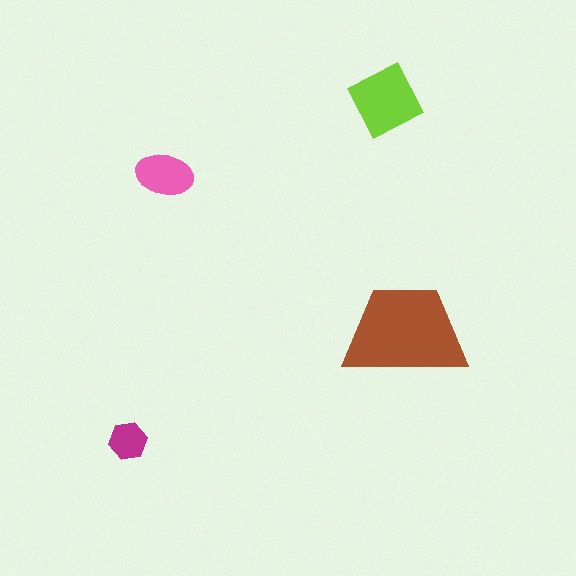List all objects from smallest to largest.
The magenta hexagon, the pink ellipse, the lime diamond, the brown trapezoid.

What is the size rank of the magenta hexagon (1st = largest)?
4th.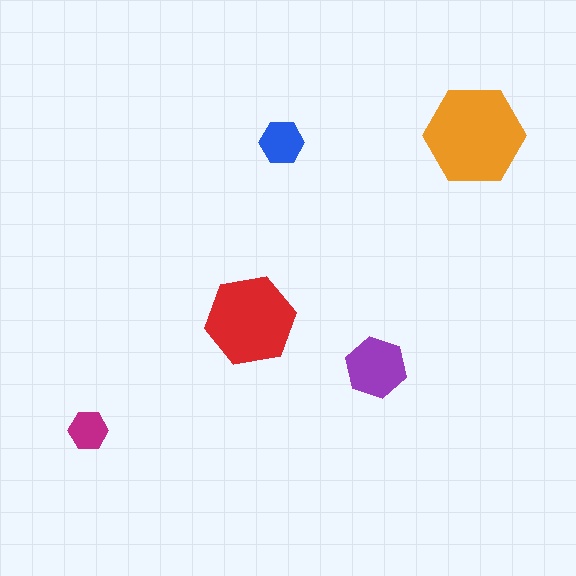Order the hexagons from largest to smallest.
the orange one, the red one, the purple one, the blue one, the magenta one.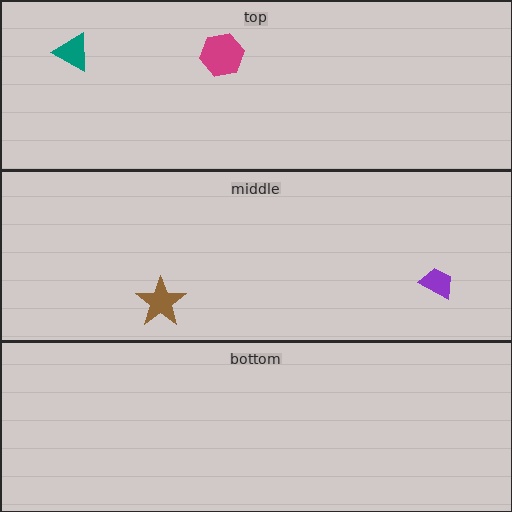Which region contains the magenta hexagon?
The top region.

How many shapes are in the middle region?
2.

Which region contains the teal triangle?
The top region.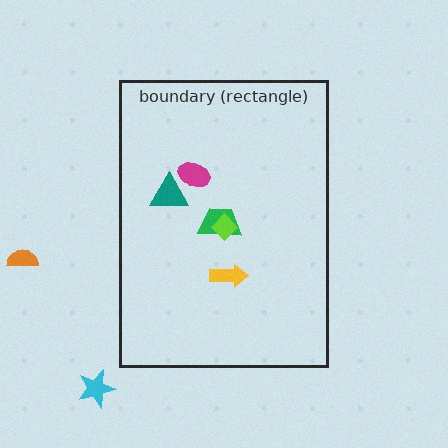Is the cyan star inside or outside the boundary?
Outside.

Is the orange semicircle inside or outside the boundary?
Outside.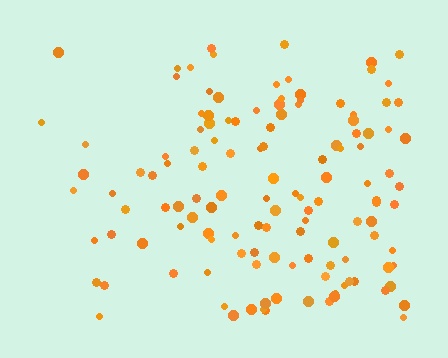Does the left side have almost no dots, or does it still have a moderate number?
Still a moderate number, just noticeably fewer than the right.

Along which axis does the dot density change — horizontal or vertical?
Horizontal.